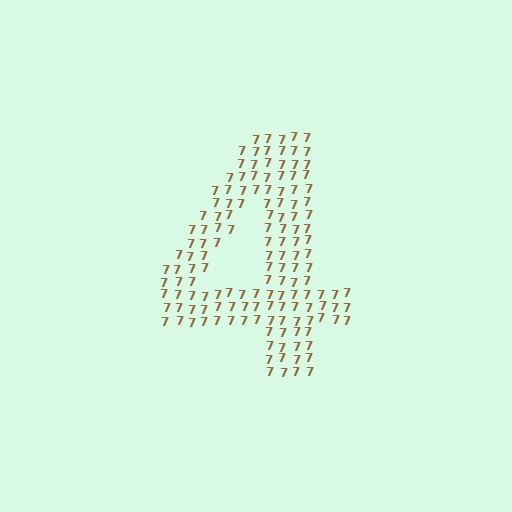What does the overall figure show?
The overall figure shows the digit 4.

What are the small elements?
The small elements are digit 7's.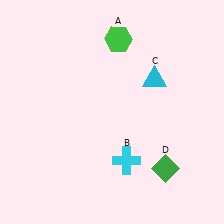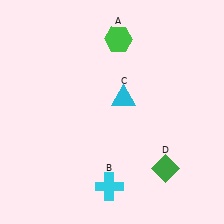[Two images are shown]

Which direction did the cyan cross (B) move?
The cyan cross (B) moved down.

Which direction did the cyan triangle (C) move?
The cyan triangle (C) moved left.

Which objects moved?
The objects that moved are: the cyan cross (B), the cyan triangle (C).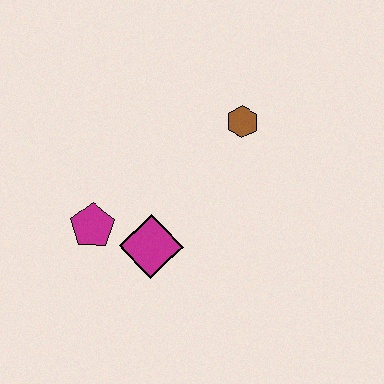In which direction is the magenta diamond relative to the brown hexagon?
The magenta diamond is below the brown hexagon.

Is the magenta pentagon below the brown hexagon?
Yes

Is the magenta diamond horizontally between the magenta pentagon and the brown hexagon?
Yes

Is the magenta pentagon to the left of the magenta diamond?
Yes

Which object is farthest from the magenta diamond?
The brown hexagon is farthest from the magenta diamond.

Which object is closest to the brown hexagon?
The magenta diamond is closest to the brown hexagon.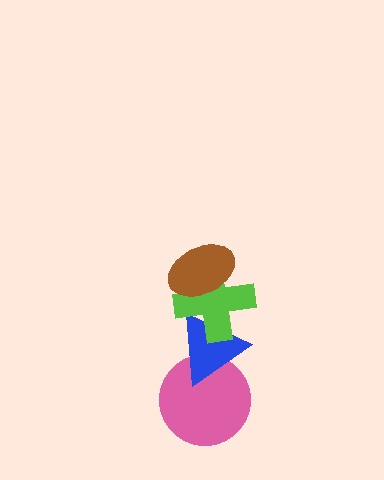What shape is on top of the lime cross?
The brown ellipse is on top of the lime cross.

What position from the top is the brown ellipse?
The brown ellipse is 1st from the top.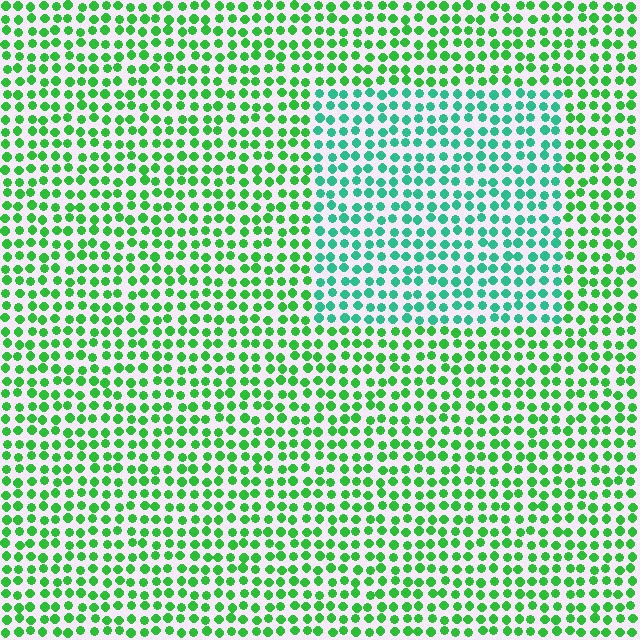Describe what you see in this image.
The image is filled with small green elements in a uniform arrangement. A rectangle-shaped region is visible where the elements are tinted to a slightly different hue, forming a subtle color boundary.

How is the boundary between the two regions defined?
The boundary is defined purely by a slight shift in hue (about 36 degrees). Spacing, size, and orientation are identical on both sides.